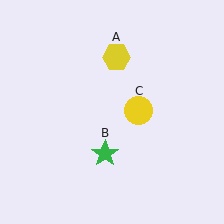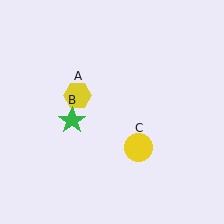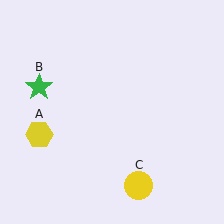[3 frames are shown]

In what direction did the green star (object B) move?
The green star (object B) moved up and to the left.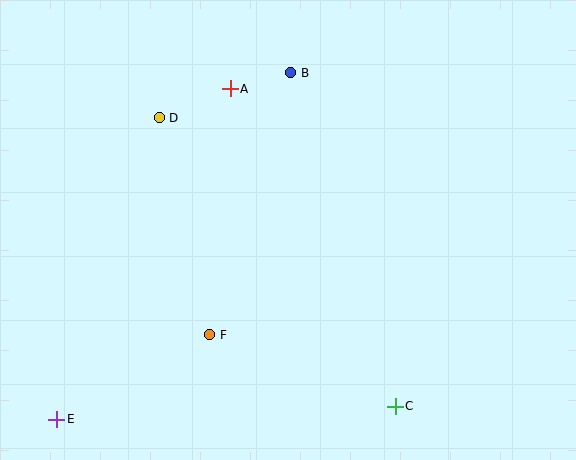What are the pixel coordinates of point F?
Point F is at (210, 335).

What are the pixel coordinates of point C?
Point C is at (395, 406).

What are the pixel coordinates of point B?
Point B is at (291, 73).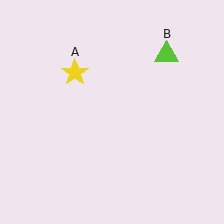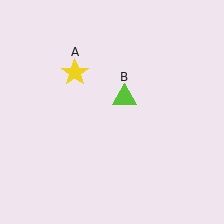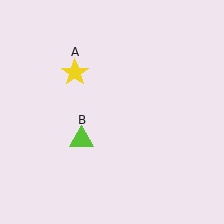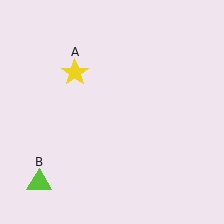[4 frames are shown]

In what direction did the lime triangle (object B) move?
The lime triangle (object B) moved down and to the left.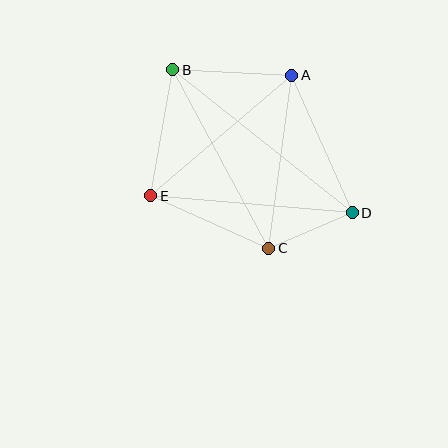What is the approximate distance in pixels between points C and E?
The distance between C and E is approximately 129 pixels.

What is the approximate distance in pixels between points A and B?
The distance between A and B is approximately 119 pixels.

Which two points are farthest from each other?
Points B and D are farthest from each other.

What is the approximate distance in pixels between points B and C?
The distance between B and C is approximately 203 pixels.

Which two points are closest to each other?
Points C and D are closest to each other.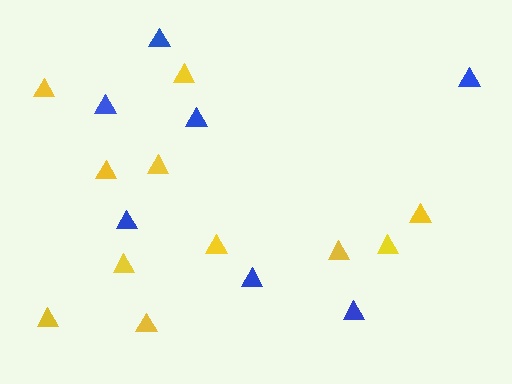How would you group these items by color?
There are 2 groups: one group of blue triangles (7) and one group of yellow triangles (11).